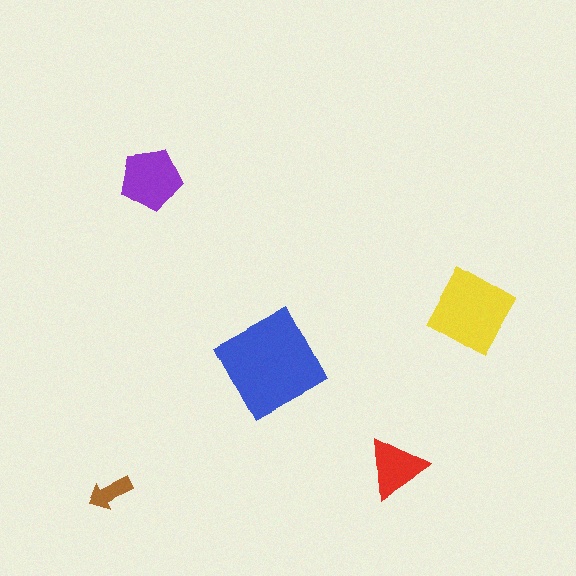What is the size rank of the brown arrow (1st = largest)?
5th.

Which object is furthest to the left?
The brown arrow is leftmost.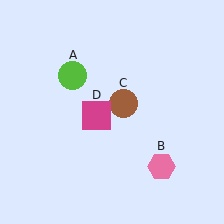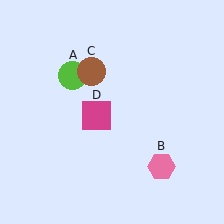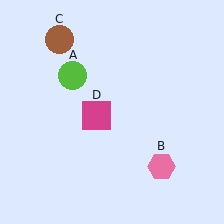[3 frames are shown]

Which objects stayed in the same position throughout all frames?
Lime circle (object A) and pink hexagon (object B) and magenta square (object D) remained stationary.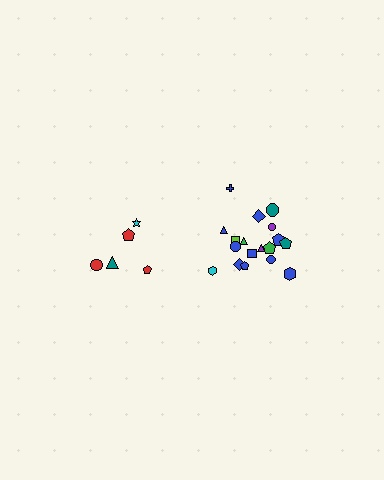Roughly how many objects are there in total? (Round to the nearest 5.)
Roughly 25 objects in total.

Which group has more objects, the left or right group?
The right group.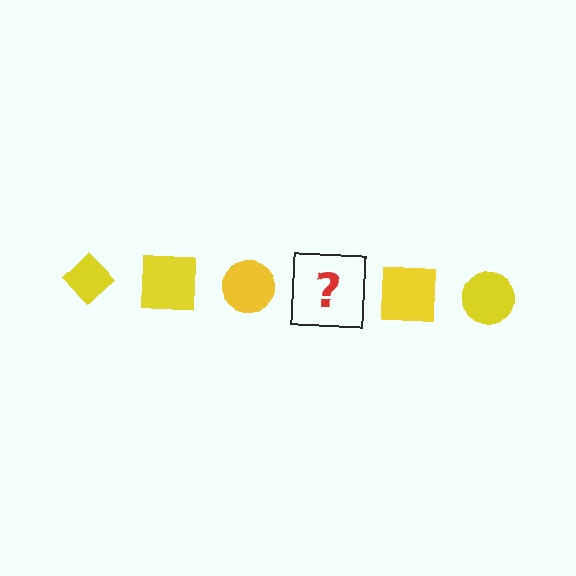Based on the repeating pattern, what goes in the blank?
The blank should be a yellow diamond.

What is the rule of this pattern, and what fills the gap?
The rule is that the pattern cycles through diamond, square, circle shapes in yellow. The gap should be filled with a yellow diamond.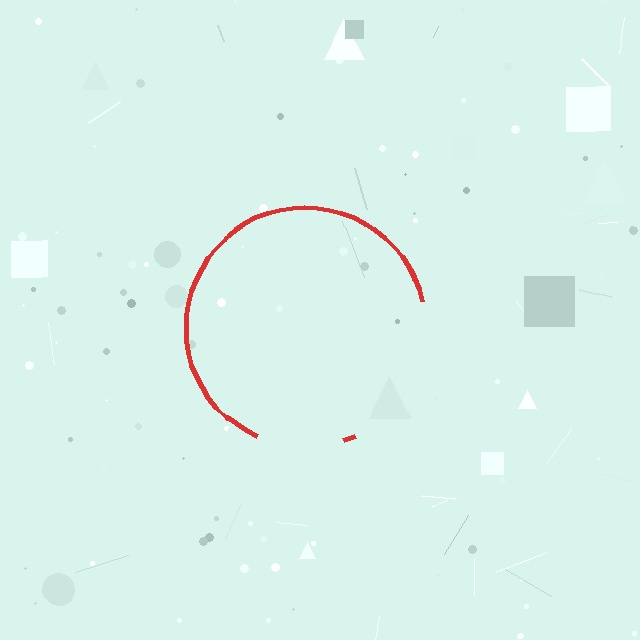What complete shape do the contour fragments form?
The contour fragments form a circle.